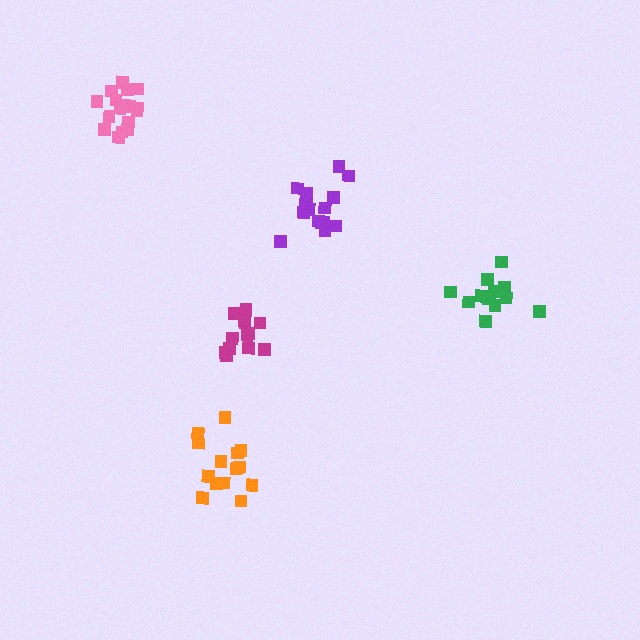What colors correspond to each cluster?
The clusters are colored: magenta, pink, orange, green, purple.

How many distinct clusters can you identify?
There are 5 distinct clusters.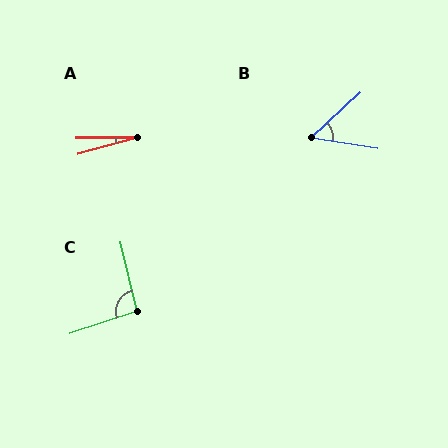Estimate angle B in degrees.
Approximately 51 degrees.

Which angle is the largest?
C, at approximately 95 degrees.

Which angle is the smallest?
A, at approximately 15 degrees.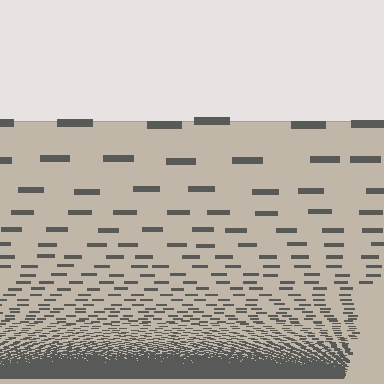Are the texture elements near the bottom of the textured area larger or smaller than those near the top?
Smaller. The gradient is inverted — elements near the bottom are smaller and denser.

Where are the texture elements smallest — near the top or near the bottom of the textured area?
Near the bottom.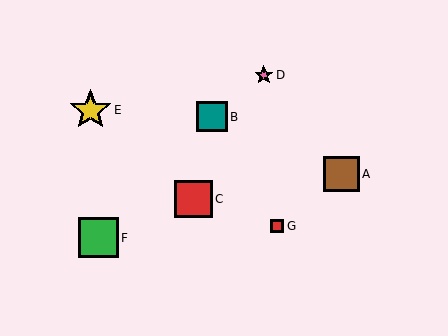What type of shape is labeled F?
Shape F is a green square.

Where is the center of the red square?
The center of the red square is at (193, 199).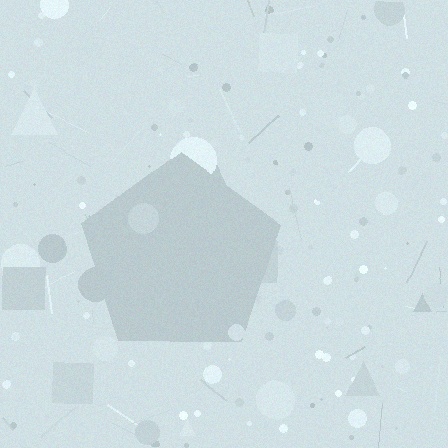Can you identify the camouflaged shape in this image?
The camouflaged shape is a pentagon.